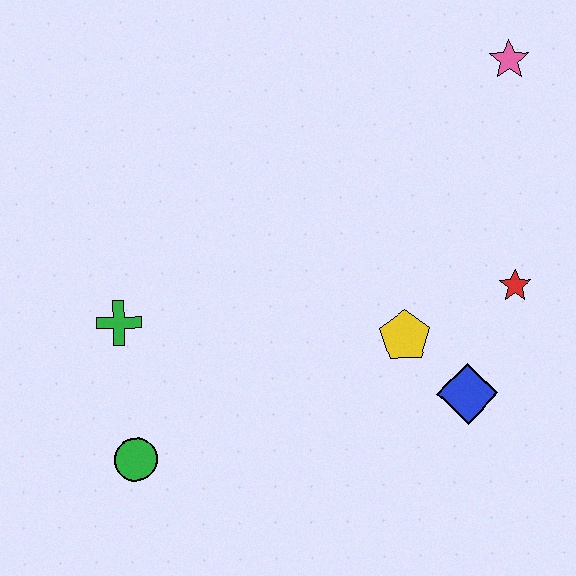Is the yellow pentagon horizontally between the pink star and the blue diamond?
No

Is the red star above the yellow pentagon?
Yes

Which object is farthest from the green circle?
The pink star is farthest from the green circle.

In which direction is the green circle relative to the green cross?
The green circle is below the green cross.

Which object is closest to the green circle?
The green cross is closest to the green circle.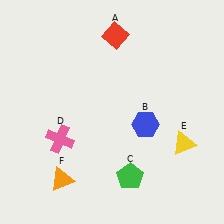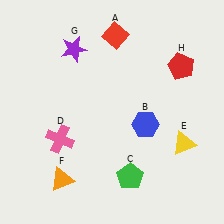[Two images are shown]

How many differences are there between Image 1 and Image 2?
There are 2 differences between the two images.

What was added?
A purple star (G), a red pentagon (H) were added in Image 2.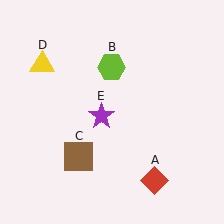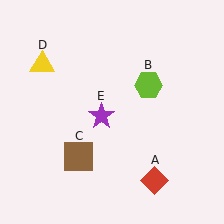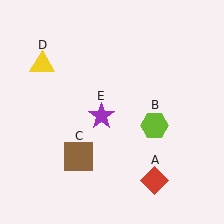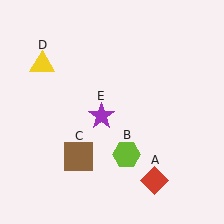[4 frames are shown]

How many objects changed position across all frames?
1 object changed position: lime hexagon (object B).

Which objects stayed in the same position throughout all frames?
Red diamond (object A) and brown square (object C) and yellow triangle (object D) and purple star (object E) remained stationary.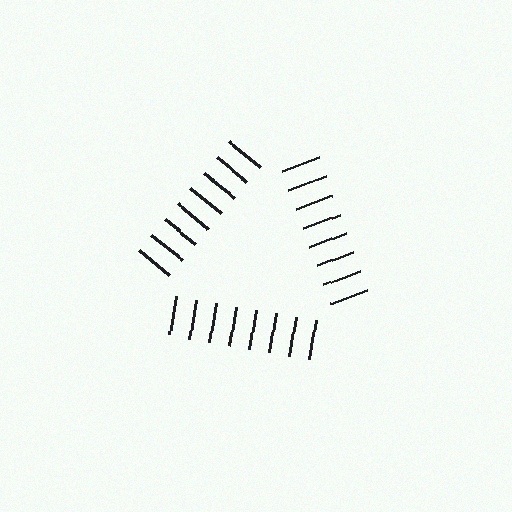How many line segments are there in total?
24 — 8 along each of the 3 edges.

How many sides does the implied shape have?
3 sides — the line-ends trace a triangle.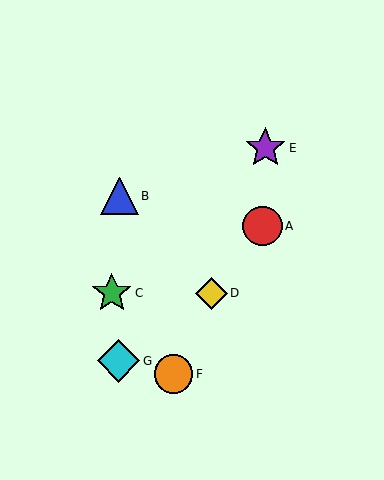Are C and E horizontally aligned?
No, C is at y≈293 and E is at y≈148.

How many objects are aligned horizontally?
2 objects (C, D) are aligned horizontally.